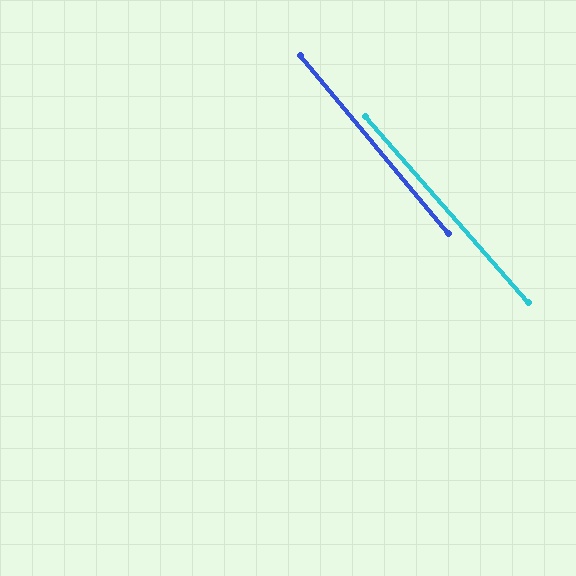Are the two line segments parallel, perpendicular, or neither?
Parallel — their directions differ by only 1.6°.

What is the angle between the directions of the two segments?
Approximately 2 degrees.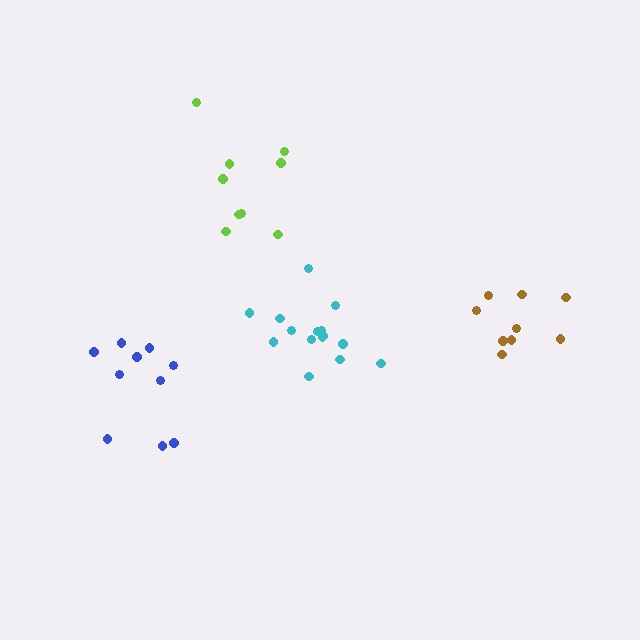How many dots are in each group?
Group 1: 15 dots, Group 2: 9 dots, Group 3: 9 dots, Group 4: 10 dots (43 total).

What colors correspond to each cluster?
The clusters are colored: cyan, brown, lime, blue.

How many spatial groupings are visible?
There are 4 spatial groupings.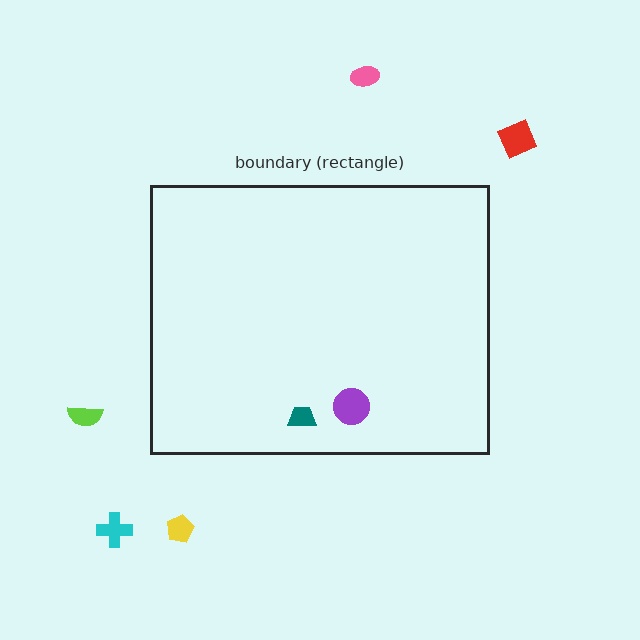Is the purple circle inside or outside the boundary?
Inside.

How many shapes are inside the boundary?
2 inside, 5 outside.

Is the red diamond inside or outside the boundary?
Outside.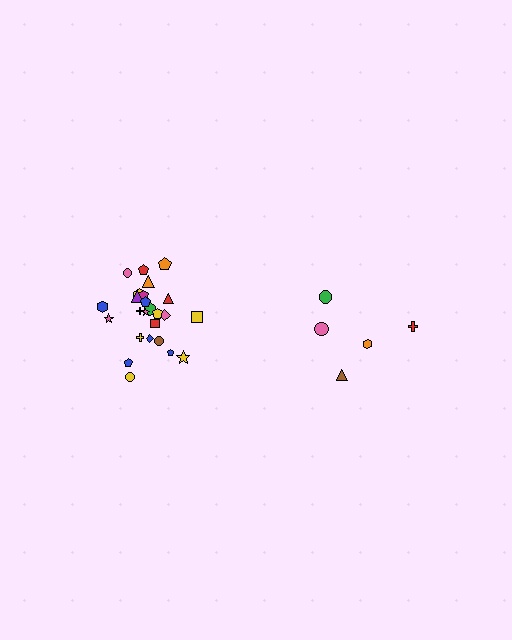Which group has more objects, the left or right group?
The left group.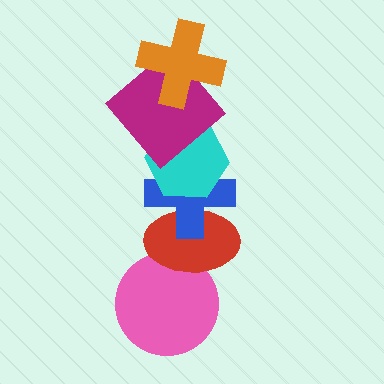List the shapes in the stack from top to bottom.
From top to bottom: the orange cross, the magenta diamond, the cyan hexagon, the blue cross, the red ellipse, the pink circle.